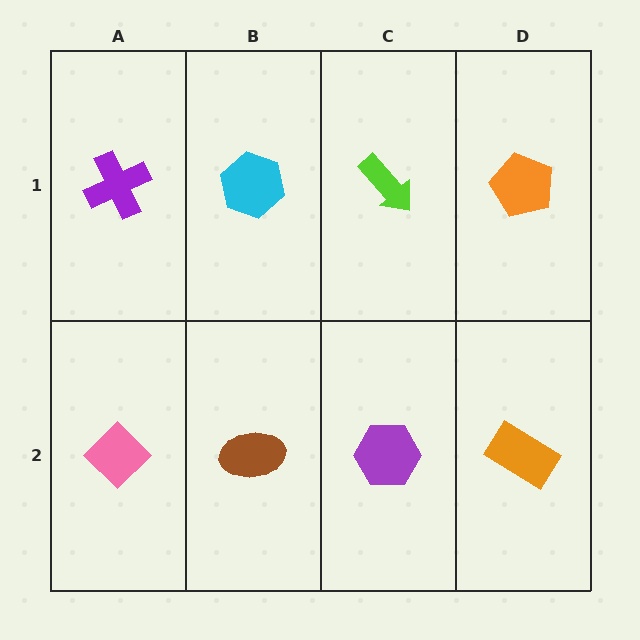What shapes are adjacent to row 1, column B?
A brown ellipse (row 2, column B), a purple cross (row 1, column A), a lime arrow (row 1, column C).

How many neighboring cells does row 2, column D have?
2.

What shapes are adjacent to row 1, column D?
An orange rectangle (row 2, column D), a lime arrow (row 1, column C).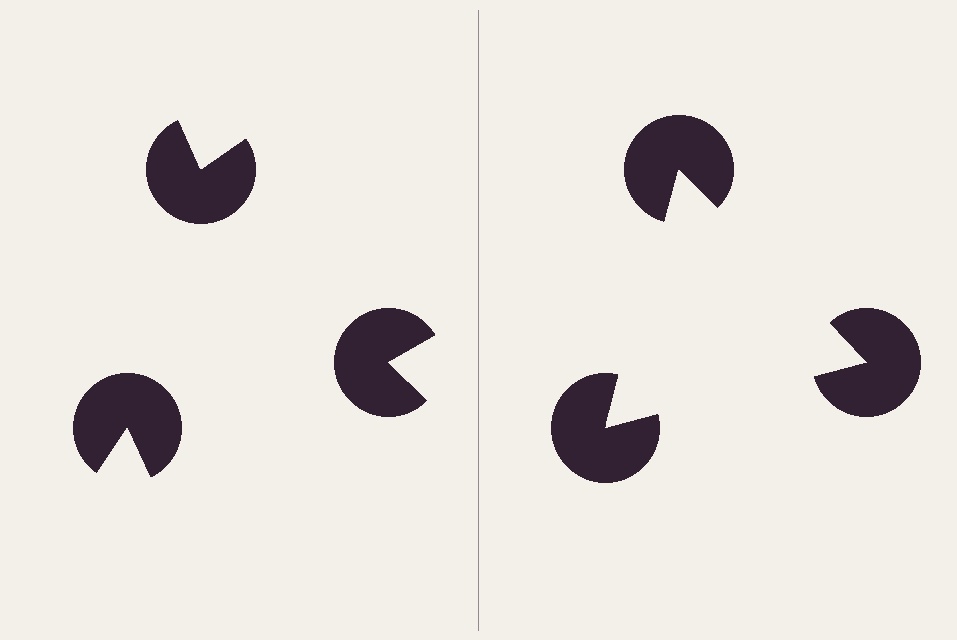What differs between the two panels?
The pac-man discs are positioned identically on both sides; only the wedge orientations differ. On the right they align to a triangle; on the left they are misaligned.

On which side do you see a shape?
An illusory triangle appears on the right side. On the left side the wedge cuts are rotated, so no coherent shape forms.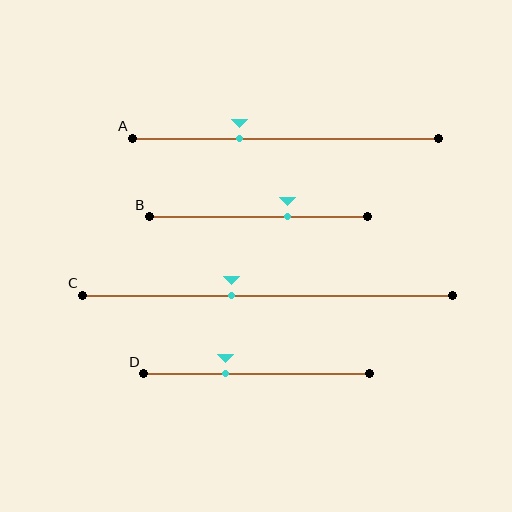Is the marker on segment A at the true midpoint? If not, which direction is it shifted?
No, the marker on segment A is shifted to the left by about 15% of the segment length.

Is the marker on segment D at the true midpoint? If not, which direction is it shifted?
No, the marker on segment D is shifted to the left by about 14% of the segment length.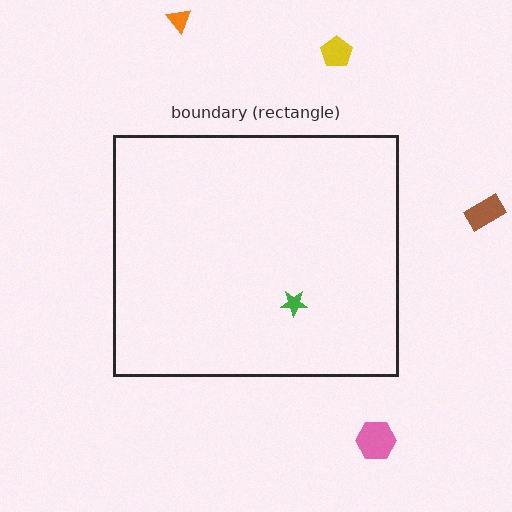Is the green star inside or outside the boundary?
Inside.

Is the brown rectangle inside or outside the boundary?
Outside.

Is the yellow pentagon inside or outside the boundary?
Outside.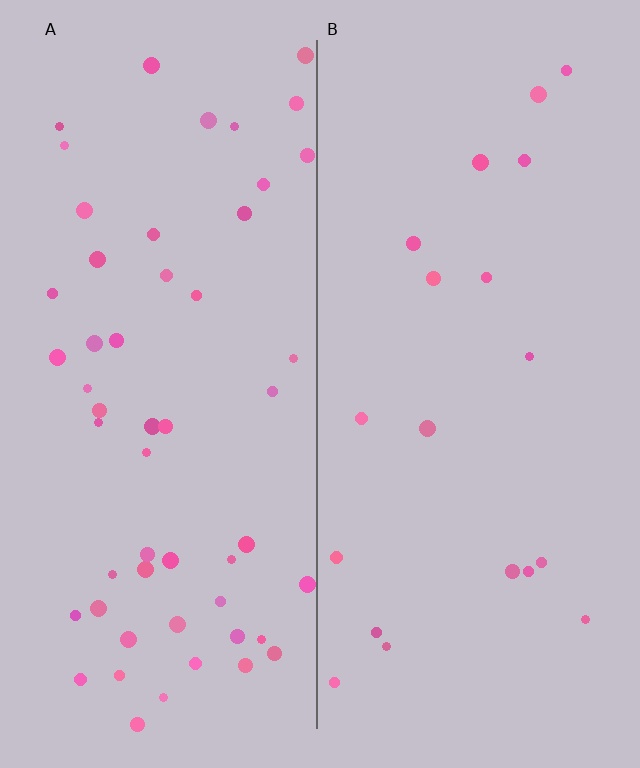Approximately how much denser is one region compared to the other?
Approximately 2.7× — region A over region B.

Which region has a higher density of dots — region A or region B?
A (the left).